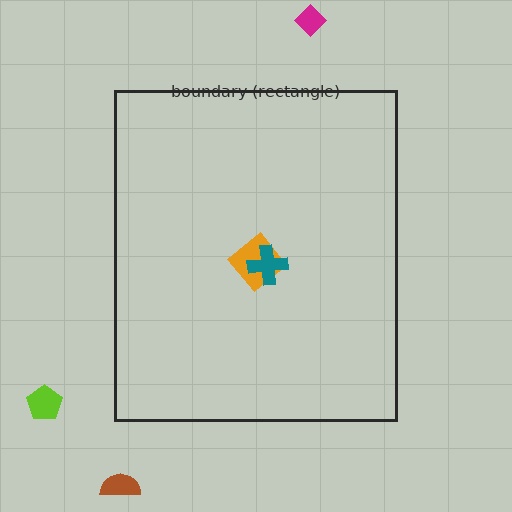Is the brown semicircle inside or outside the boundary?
Outside.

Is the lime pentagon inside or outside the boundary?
Outside.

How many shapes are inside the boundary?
2 inside, 3 outside.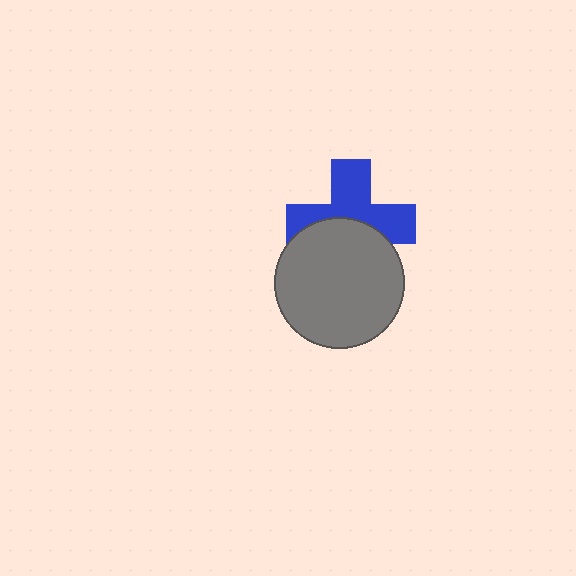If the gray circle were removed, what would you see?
You would see the complete blue cross.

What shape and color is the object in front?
The object in front is a gray circle.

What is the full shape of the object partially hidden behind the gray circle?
The partially hidden object is a blue cross.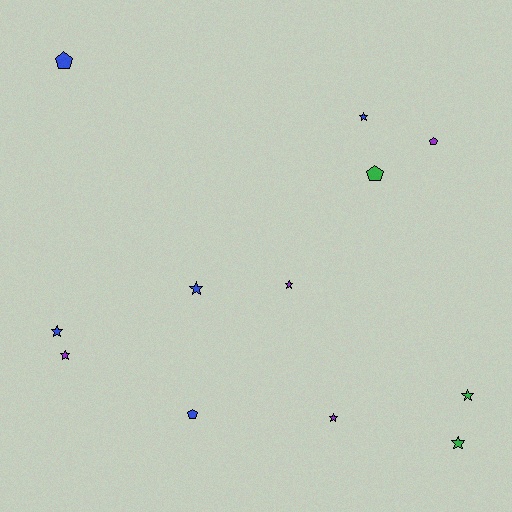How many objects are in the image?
There are 12 objects.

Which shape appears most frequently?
Star, with 8 objects.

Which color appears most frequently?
Blue, with 5 objects.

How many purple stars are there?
There are 3 purple stars.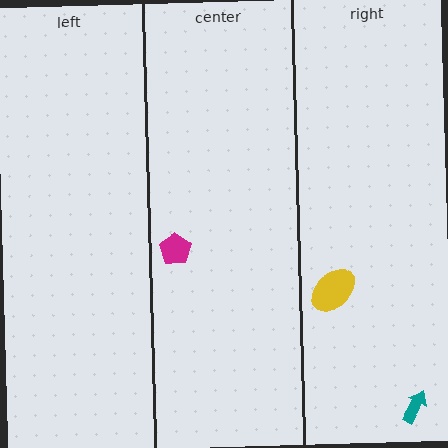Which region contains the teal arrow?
The right region.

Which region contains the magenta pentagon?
The center region.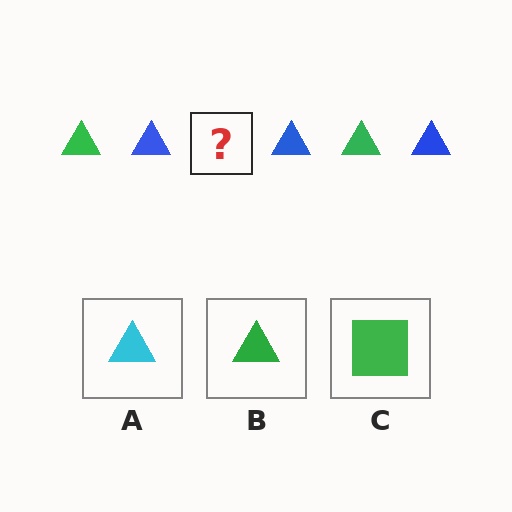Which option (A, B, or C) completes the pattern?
B.